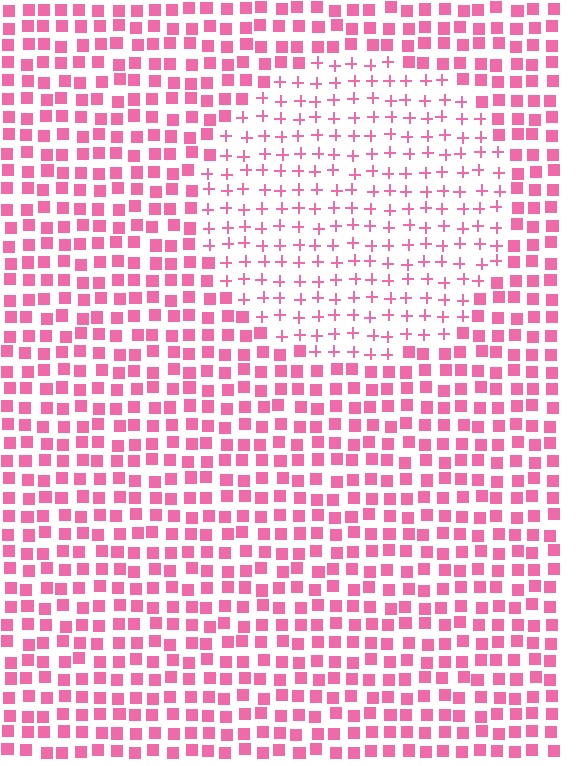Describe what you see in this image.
The image is filled with small pink elements arranged in a uniform grid. A circle-shaped region contains plus signs, while the surrounding area contains squares. The boundary is defined purely by the change in element shape.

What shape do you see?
I see a circle.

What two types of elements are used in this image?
The image uses plus signs inside the circle region and squares outside it.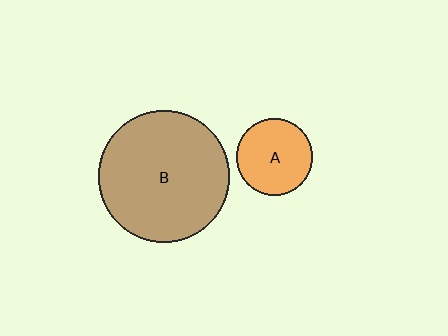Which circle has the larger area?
Circle B (brown).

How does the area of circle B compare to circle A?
Approximately 2.9 times.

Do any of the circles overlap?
No, none of the circles overlap.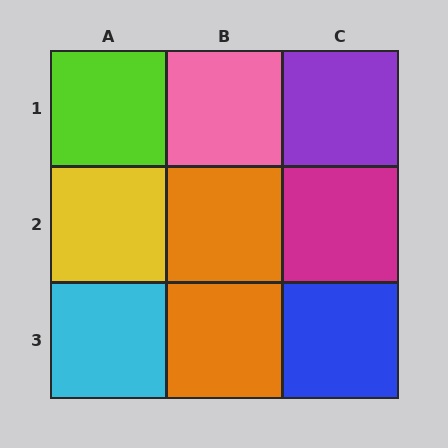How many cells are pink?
1 cell is pink.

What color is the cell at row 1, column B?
Pink.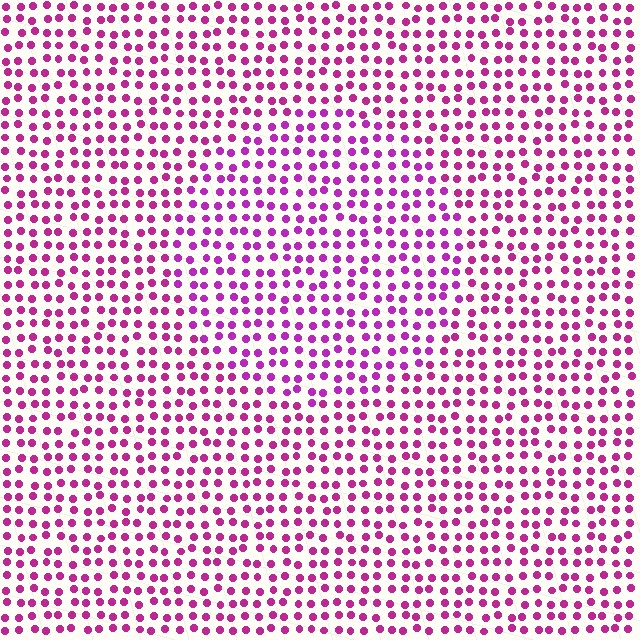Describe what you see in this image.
The image is filled with small magenta elements in a uniform arrangement. A circle-shaped region is visible where the elements are tinted to a slightly different hue, forming a subtle color boundary.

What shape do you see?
I see a circle.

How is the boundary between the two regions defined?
The boundary is defined purely by a slight shift in hue (about 19 degrees). Spacing, size, and orientation are identical on both sides.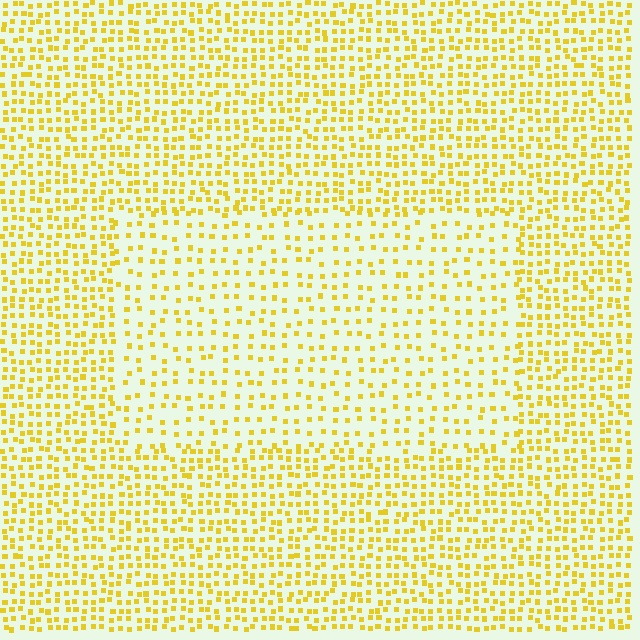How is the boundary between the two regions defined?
The boundary is defined by a change in element density (approximately 1.9x ratio). All elements are the same color, size, and shape.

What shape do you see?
I see a rectangle.